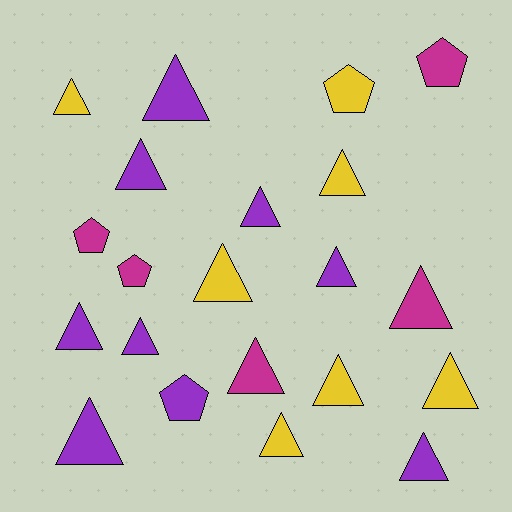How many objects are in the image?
There are 21 objects.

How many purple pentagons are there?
There is 1 purple pentagon.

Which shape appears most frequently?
Triangle, with 16 objects.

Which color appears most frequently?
Purple, with 9 objects.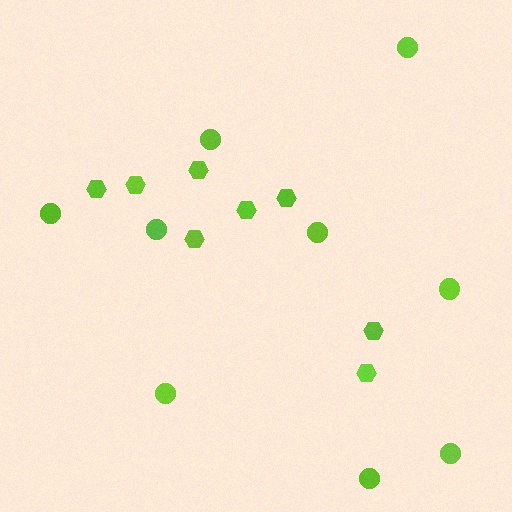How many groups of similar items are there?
There are 2 groups: one group of hexagons (8) and one group of circles (9).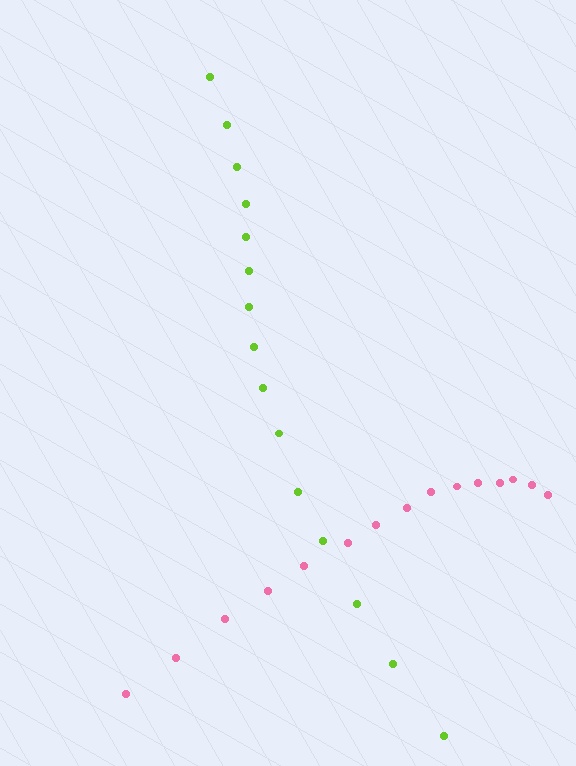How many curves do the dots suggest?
There are 2 distinct paths.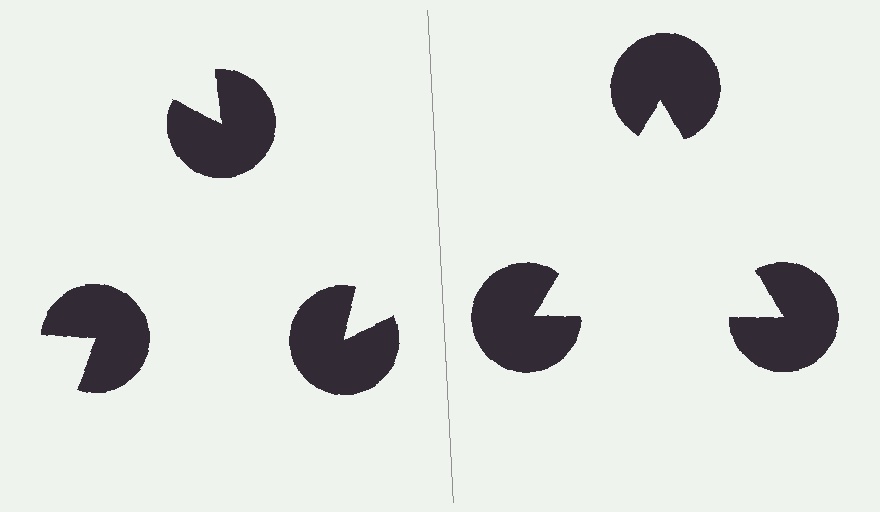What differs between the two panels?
The pac-man discs are positioned identically on both sides; only the wedge orientations differ. On the right they align to a triangle; on the left they are misaligned.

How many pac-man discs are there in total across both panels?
6 — 3 on each side.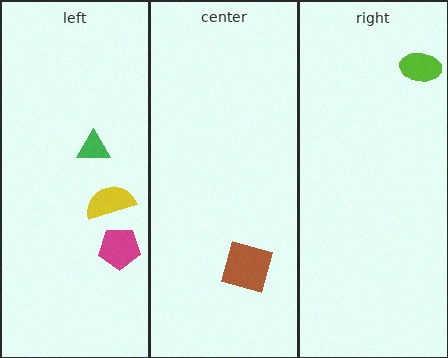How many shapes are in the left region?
3.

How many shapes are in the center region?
1.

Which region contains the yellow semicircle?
The left region.